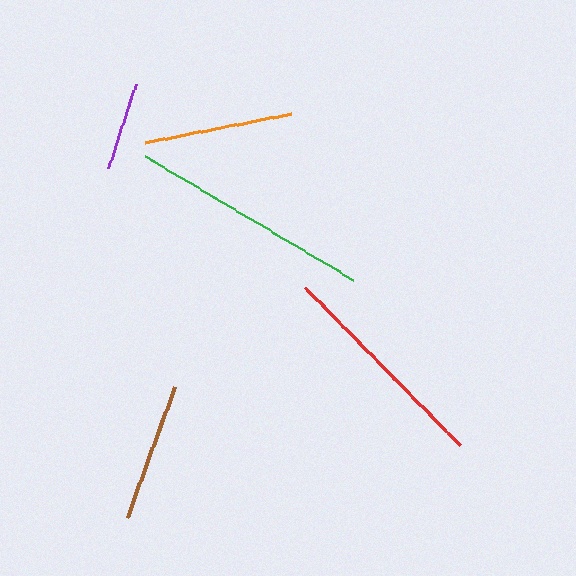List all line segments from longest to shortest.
From longest to shortest: green, red, orange, brown, purple.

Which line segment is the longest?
The green line is the longest at approximately 243 pixels.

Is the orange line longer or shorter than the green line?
The green line is longer than the orange line.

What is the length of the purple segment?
The purple segment is approximately 89 pixels long.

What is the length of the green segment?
The green segment is approximately 243 pixels long.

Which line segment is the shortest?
The purple line is the shortest at approximately 89 pixels.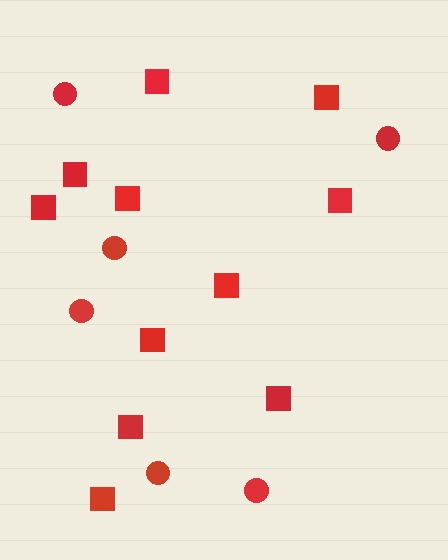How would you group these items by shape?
There are 2 groups: one group of squares (11) and one group of circles (6).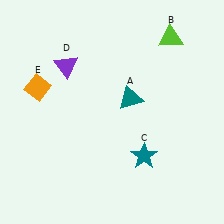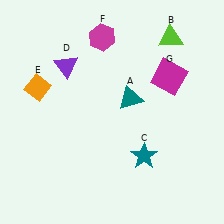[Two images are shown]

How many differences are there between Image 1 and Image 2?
There are 2 differences between the two images.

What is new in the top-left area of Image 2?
A magenta hexagon (F) was added in the top-left area of Image 2.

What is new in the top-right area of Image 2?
A magenta square (G) was added in the top-right area of Image 2.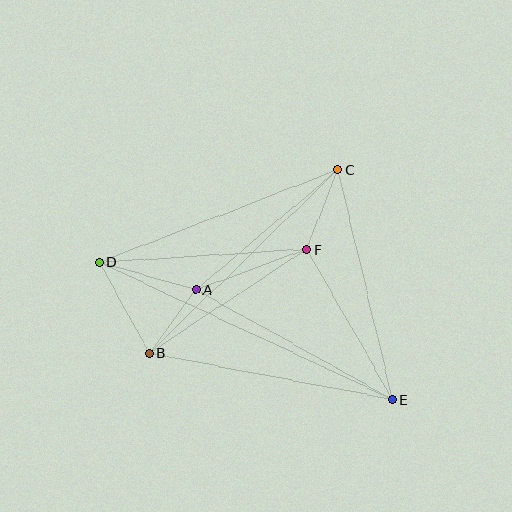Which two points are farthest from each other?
Points D and E are farthest from each other.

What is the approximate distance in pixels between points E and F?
The distance between E and F is approximately 173 pixels.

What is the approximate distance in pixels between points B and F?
The distance between B and F is approximately 189 pixels.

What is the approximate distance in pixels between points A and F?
The distance between A and F is approximately 118 pixels.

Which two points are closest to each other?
Points A and B are closest to each other.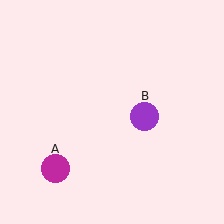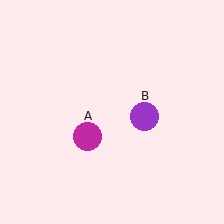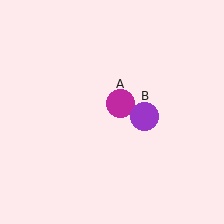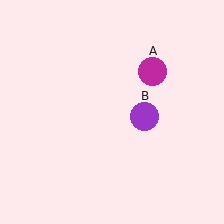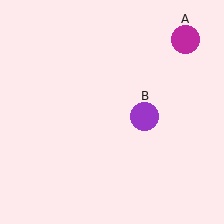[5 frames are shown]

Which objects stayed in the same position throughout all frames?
Purple circle (object B) remained stationary.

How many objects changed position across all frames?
1 object changed position: magenta circle (object A).